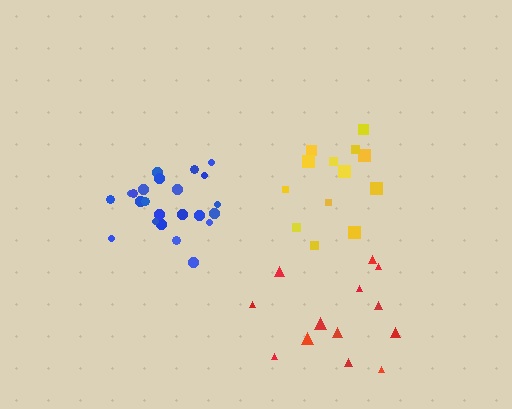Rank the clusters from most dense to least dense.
blue, yellow, red.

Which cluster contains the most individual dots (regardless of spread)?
Blue (23).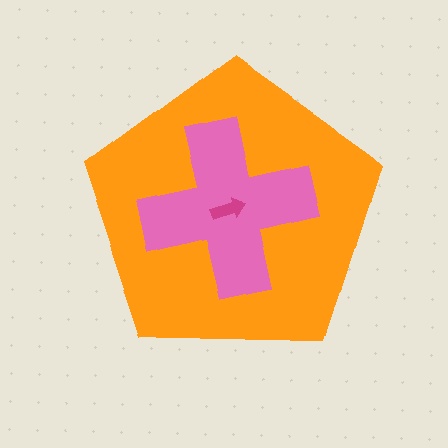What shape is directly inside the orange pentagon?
The pink cross.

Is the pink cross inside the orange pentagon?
Yes.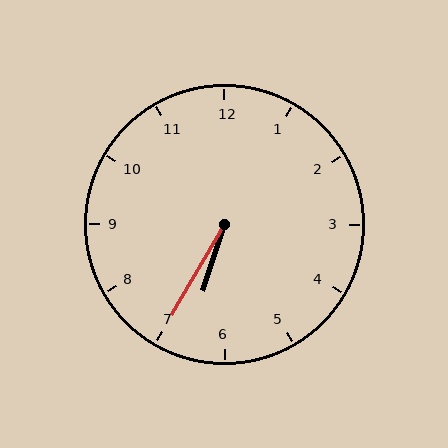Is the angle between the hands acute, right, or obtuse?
It is acute.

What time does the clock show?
6:35.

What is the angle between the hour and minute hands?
Approximately 12 degrees.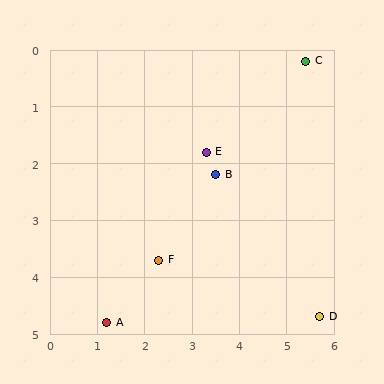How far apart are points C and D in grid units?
Points C and D are about 4.5 grid units apart.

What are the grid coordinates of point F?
Point F is at approximately (2.3, 3.7).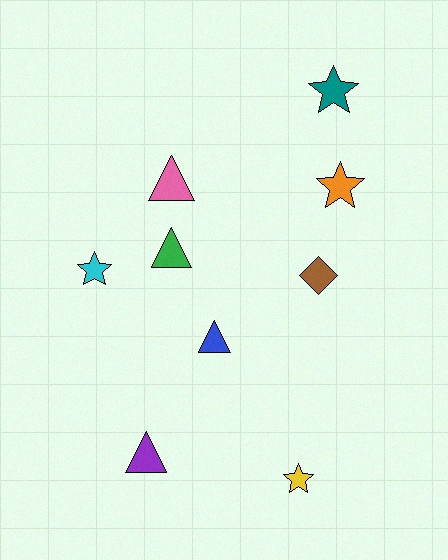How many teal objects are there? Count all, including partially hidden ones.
There is 1 teal object.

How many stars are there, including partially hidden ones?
There are 4 stars.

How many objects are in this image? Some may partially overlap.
There are 9 objects.